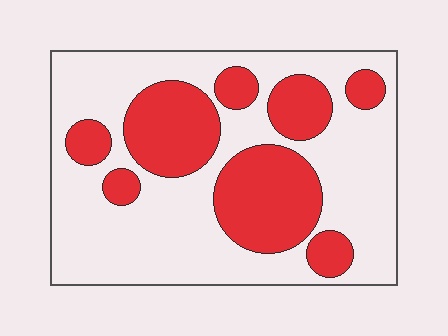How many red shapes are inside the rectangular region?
8.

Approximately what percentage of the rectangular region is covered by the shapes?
Approximately 35%.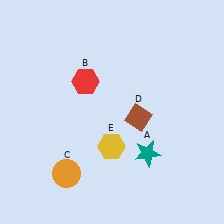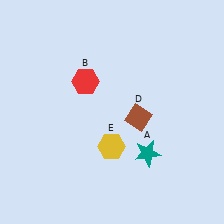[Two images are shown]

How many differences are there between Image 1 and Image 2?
There is 1 difference between the two images.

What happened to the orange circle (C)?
The orange circle (C) was removed in Image 2. It was in the bottom-left area of Image 1.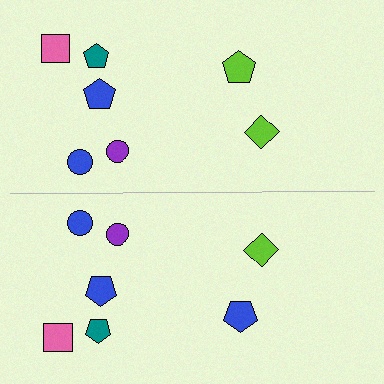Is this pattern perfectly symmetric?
No, the pattern is not perfectly symmetric. The blue pentagon on the bottom side breaks the symmetry — its mirror counterpart is lime.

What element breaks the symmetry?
The blue pentagon on the bottom side breaks the symmetry — its mirror counterpart is lime.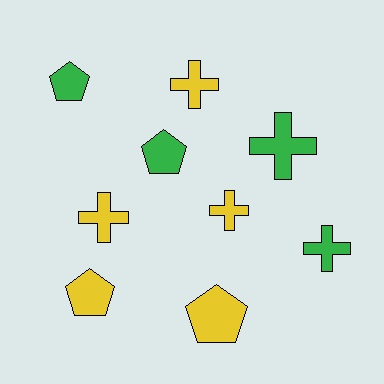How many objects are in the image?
There are 9 objects.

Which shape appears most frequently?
Cross, with 5 objects.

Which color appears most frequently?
Yellow, with 5 objects.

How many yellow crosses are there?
There are 3 yellow crosses.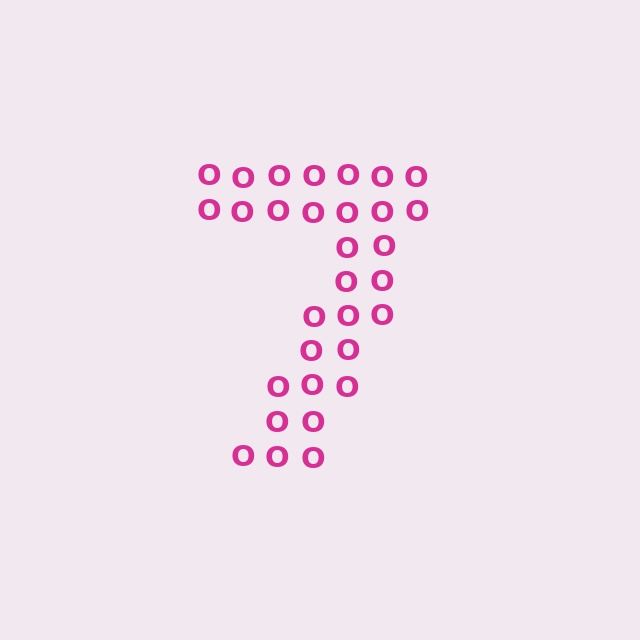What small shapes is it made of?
It is made of small letter O's.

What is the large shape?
The large shape is the digit 7.